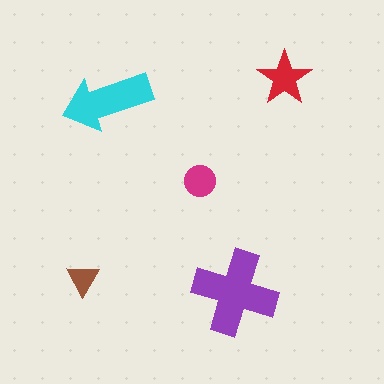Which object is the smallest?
The brown triangle.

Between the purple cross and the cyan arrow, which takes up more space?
The purple cross.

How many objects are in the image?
There are 5 objects in the image.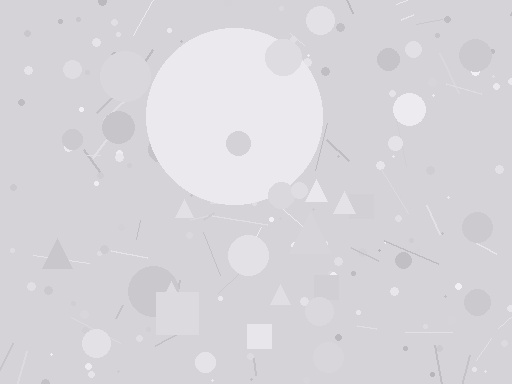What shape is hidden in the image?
A circle is hidden in the image.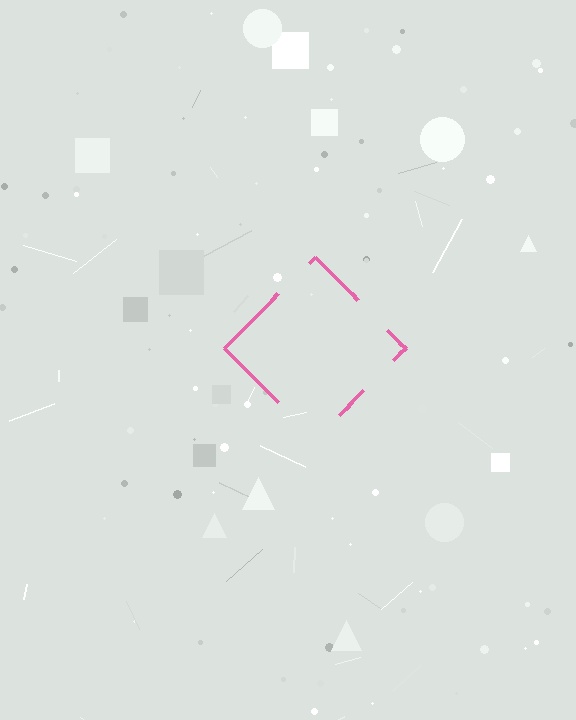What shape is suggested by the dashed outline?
The dashed outline suggests a diamond.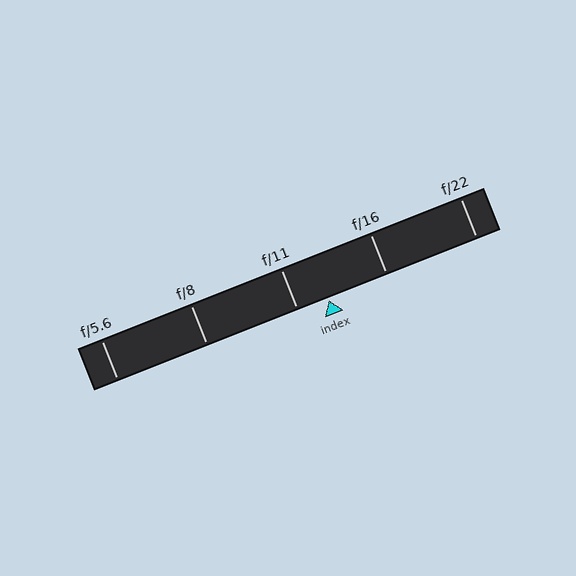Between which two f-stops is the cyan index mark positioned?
The index mark is between f/11 and f/16.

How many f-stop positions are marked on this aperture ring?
There are 5 f-stop positions marked.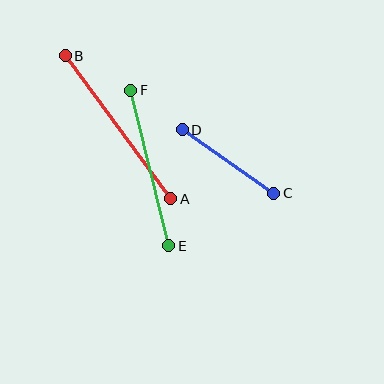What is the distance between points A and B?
The distance is approximately 178 pixels.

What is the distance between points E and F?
The distance is approximately 160 pixels.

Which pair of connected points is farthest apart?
Points A and B are farthest apart.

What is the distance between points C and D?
The distance is approximately 111 pixels.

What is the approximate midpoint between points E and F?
The midpoint is at approximately (150, 168) pixels.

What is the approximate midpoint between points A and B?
The midpoint is at approximately (118, 127) pixels.